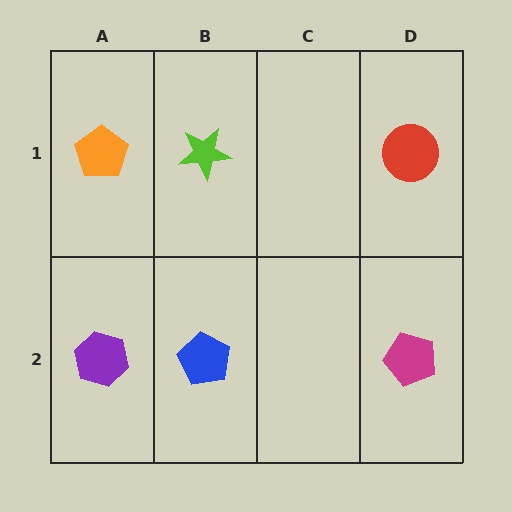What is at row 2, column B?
A blue pentagon.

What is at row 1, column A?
An orange pentagon.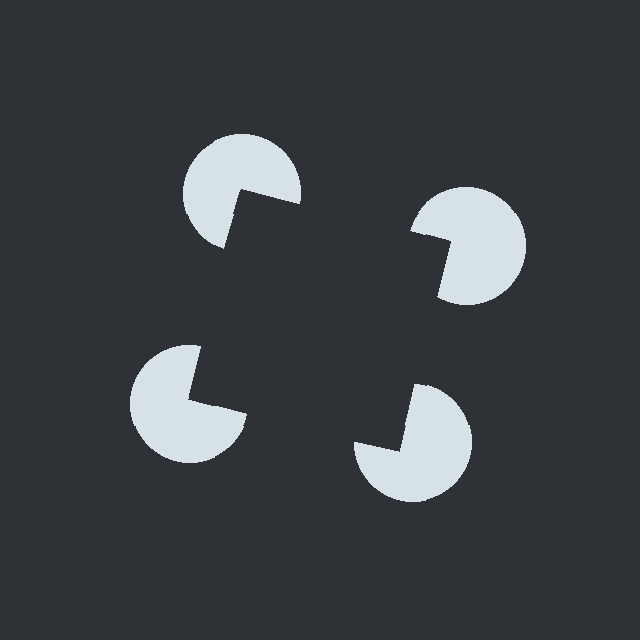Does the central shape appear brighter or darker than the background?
It typically appears slightly darker than the background, even though no actual brightness change is drawn.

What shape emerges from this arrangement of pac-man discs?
An illusory square — its edges are inferred from the aligned wedge cuts in the pac-man discs, not physically drawn.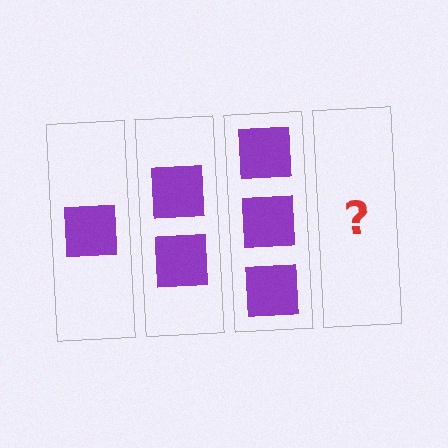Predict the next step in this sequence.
The next step is 4 squares.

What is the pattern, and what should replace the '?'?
The pattern is that each step adds one more square. The '?' should be 4 squares.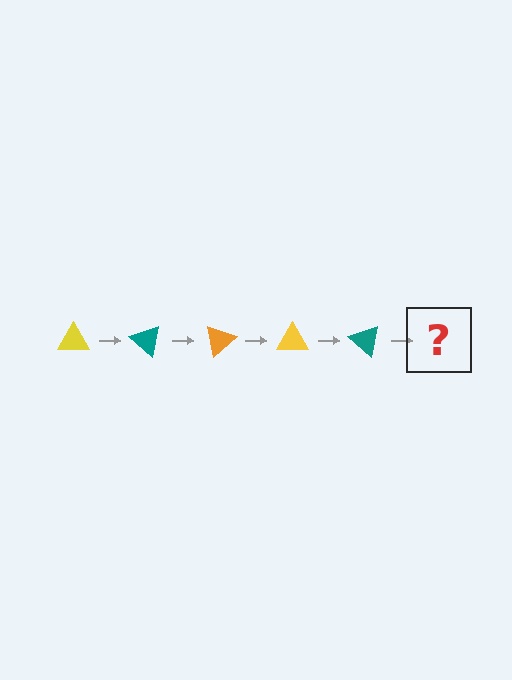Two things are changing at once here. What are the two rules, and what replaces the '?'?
The two rules are that it rotates 40 degrees each step and the color cycles through yellow, teal, and orange. The '?' should be an orange triangle, rotated 200 degrees from the start.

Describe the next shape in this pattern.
It should be an orange triangle, rotated 200 degrees from the start.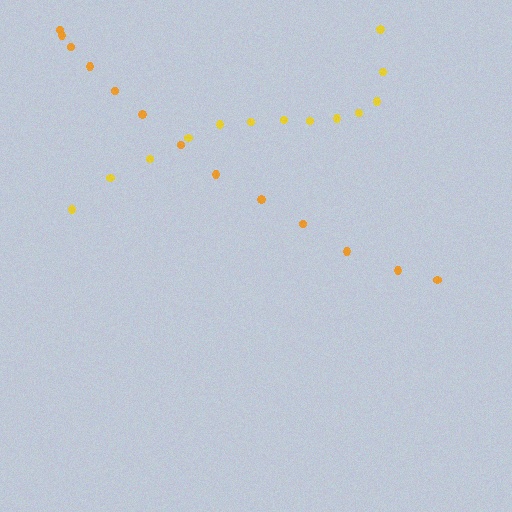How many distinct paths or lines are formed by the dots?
There are 2 distinct paths.